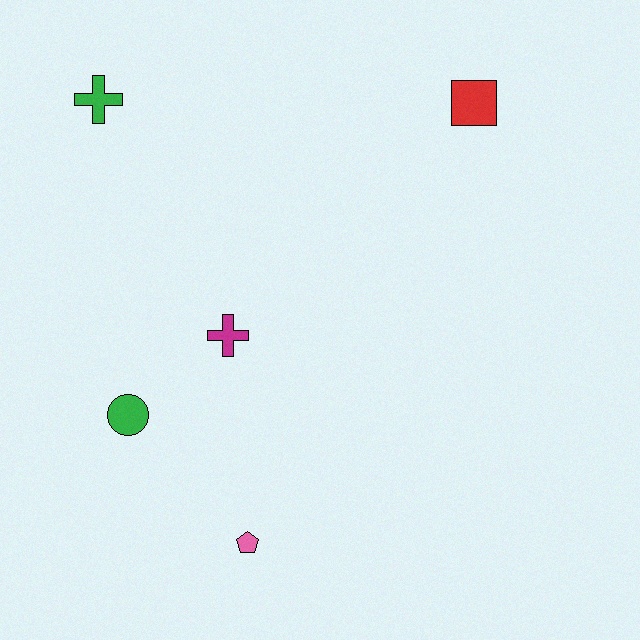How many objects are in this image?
There are 5 objects.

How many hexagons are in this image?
There are no hexagons.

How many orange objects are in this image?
There are no orange objects.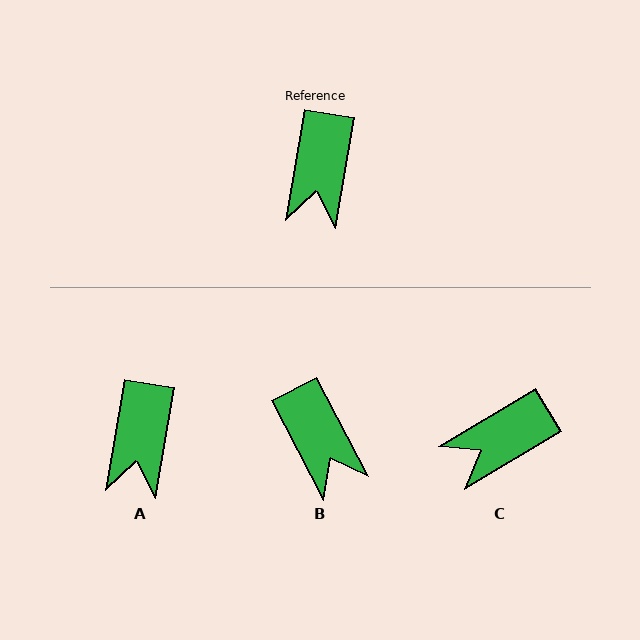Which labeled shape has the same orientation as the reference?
A.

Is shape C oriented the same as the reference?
No, it is off by about 50 degrees.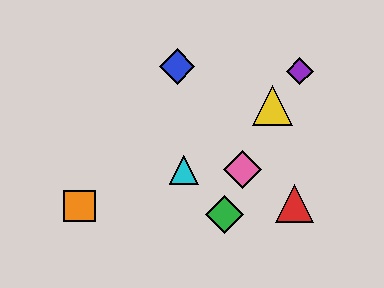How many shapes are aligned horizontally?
2 shapes (the cyan triangle, the pink diamond) are aligned horizontally.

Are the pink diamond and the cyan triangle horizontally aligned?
Yes, both are at y≈170.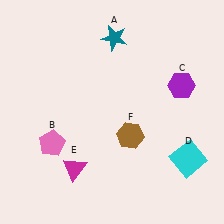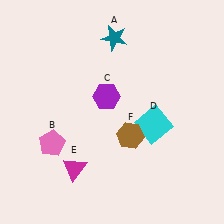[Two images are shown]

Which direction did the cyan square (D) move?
The cyan square (D) moved up.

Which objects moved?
The objects that moved are: the purple hexagon (C), the cyan square (D).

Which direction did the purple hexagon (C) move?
The purple hexagon (C) moved left.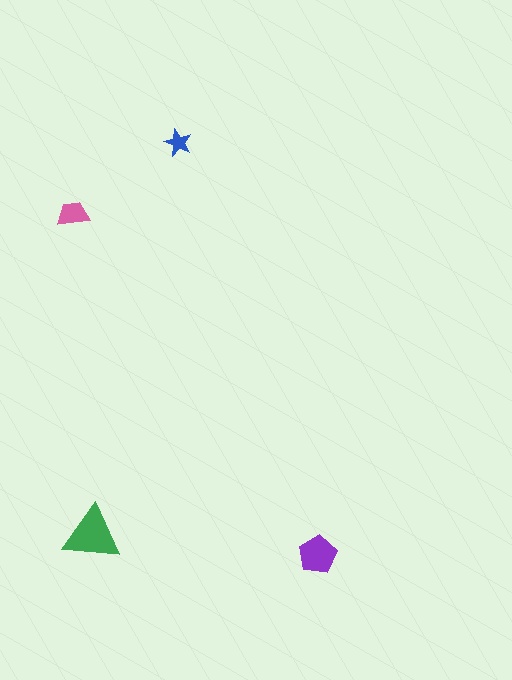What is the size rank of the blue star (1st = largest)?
4th.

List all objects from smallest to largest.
The blue star, the pink trapezoid, the purple pentagon, the green triangle.